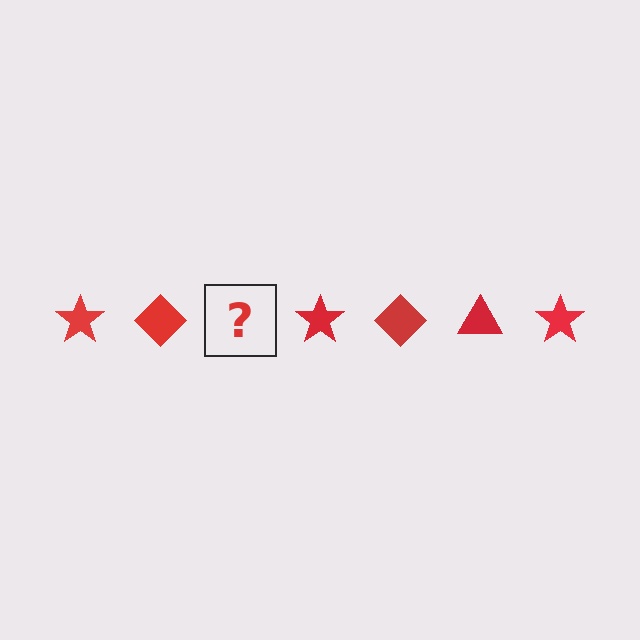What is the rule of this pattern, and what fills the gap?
The rule is that the pattern cycles through star, diamond, triangle shapes in red. The gap should be filled with a red triangle.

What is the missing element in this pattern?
The missing element is a red triangle.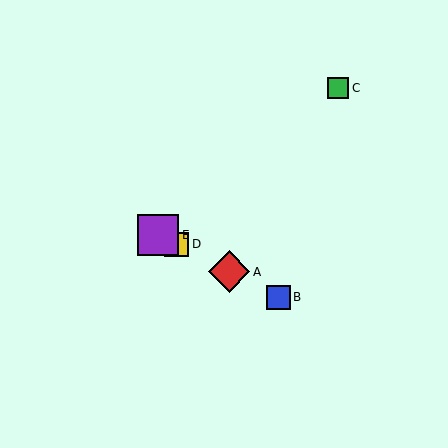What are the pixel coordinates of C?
Object C is at (338, 88).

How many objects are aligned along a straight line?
4 objects (A, B, D, E) are aligned along a straight line.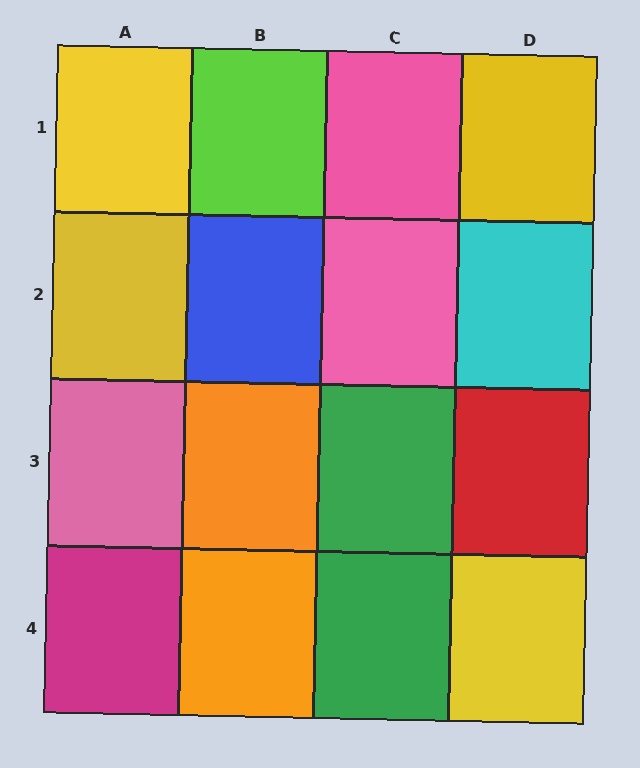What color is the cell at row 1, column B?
Lime.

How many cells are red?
1 cell is red.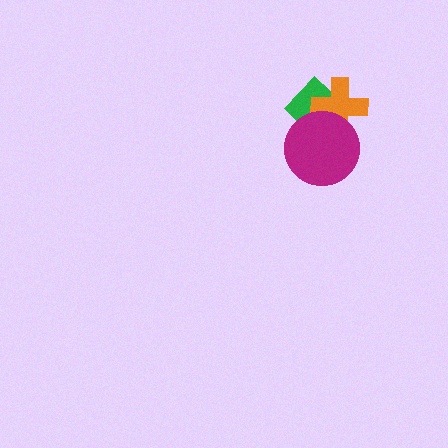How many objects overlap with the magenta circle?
2 objects overlap with the magenta circle.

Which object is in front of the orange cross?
The magenta circle is in front of the orange cross.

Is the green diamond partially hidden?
Yes, it is partially covered by another shape.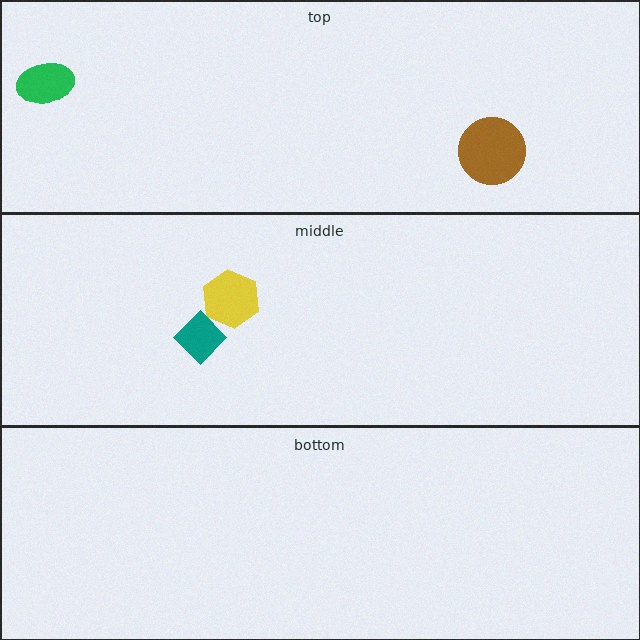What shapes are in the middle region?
The yellow hexagon, the teal diamond.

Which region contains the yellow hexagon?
The middle region.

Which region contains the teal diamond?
The middle region.